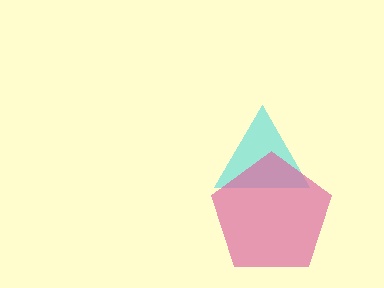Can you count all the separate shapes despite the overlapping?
Yes, there are 2 separate shapes.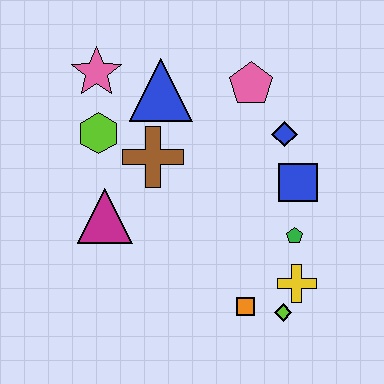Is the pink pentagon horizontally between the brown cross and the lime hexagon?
No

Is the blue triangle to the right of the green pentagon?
No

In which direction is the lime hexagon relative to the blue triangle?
The lime hexagon is to the left of the blue triangle.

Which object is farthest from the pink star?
The lime diamond is farthest from the pink star.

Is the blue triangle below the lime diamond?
No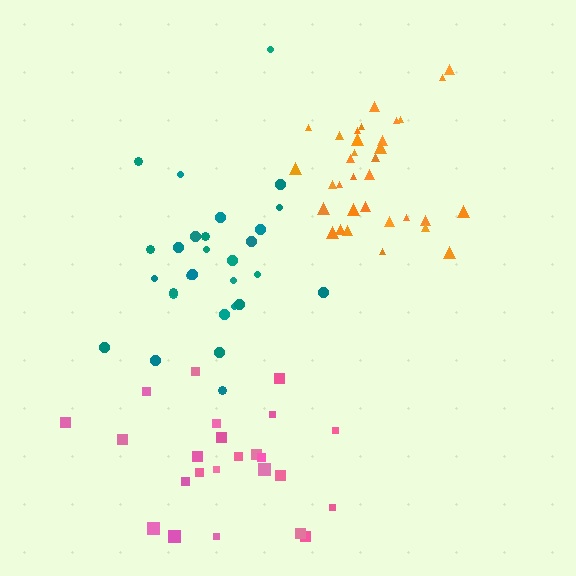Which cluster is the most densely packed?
Orange.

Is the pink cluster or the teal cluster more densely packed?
Teal.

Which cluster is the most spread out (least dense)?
Pink.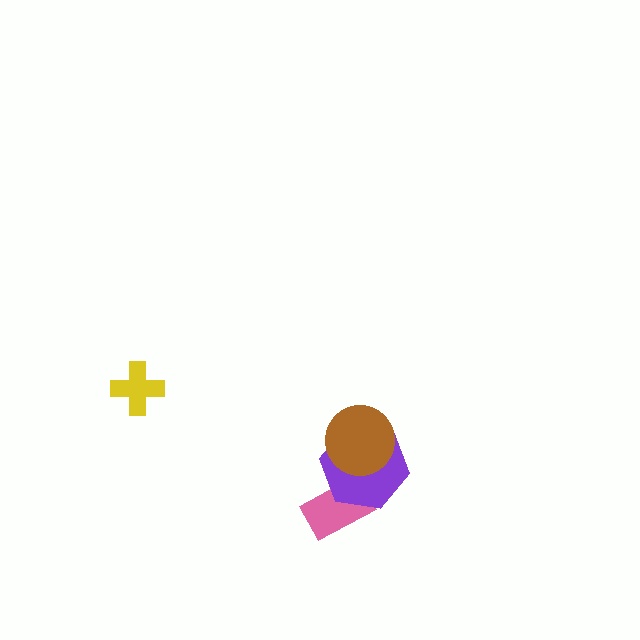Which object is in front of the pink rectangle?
The purple hexagon is in front of the pink rectangle.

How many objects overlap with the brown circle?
1 object overlaps with the brown circle.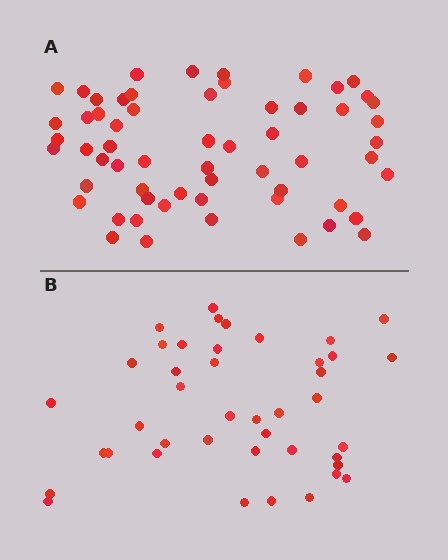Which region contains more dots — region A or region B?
Region A (the top region) has more dots.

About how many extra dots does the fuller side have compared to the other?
Region A has approximately 20 more dots than region B.